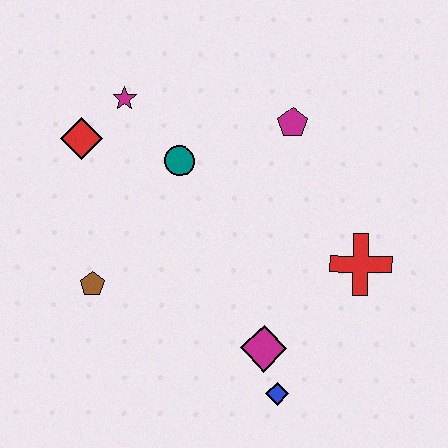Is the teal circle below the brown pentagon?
No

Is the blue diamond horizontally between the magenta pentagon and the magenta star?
Yes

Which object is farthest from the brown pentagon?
The red cross is farthest from the brown pentagon.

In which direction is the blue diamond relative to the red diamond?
The blue diamond is below the red diamond.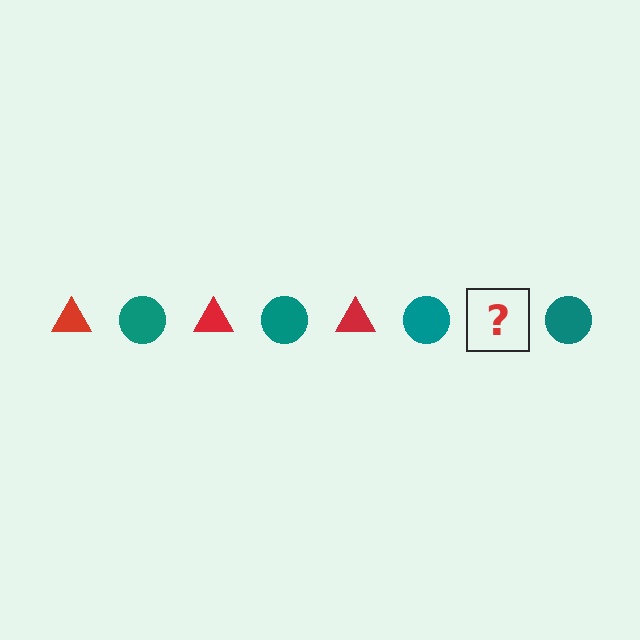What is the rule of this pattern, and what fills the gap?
The rule is that the pattern alternates between red triangle and teal circle. The gap should be filled with a red triangle.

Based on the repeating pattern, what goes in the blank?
The blank should be a red triangle.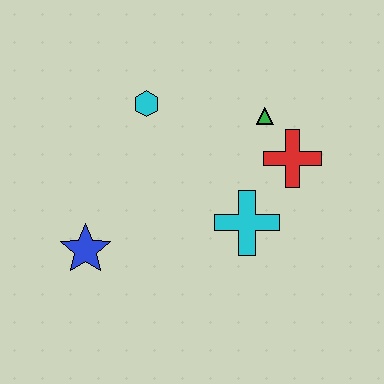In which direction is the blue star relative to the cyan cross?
The blue star is to the left of the cyan cross.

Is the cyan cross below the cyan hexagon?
Yes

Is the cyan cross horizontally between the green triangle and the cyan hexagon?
Yes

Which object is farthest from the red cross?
The blue star is farthest from the red cross.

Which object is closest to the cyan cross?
The red cross is closest to the cyan cross.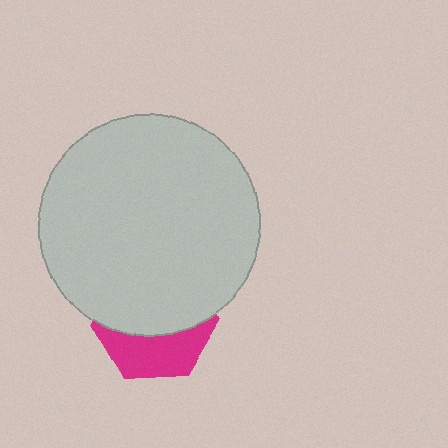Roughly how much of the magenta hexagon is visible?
A small part of it is visible (roughly 40%).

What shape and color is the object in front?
The object in front is a light gray circle.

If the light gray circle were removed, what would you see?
You would see the complete magenta hexagon.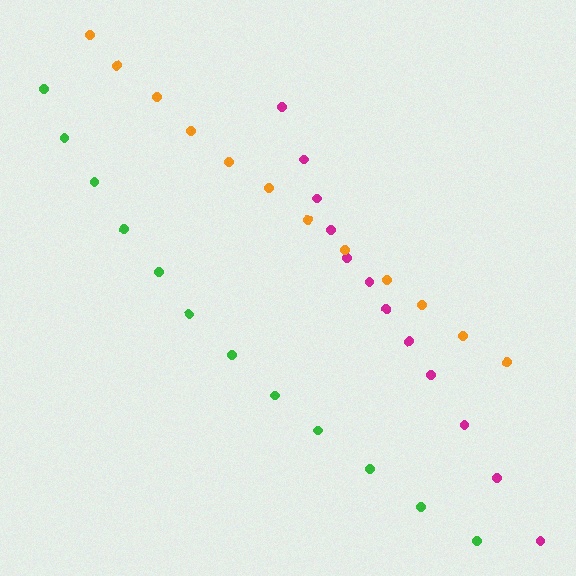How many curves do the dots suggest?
There are 3 distinct paths.